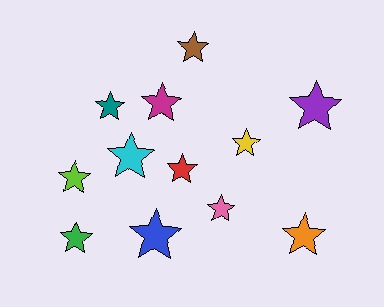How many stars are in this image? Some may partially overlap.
There are 12 stars.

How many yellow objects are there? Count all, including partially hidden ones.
There is 1 yellow object.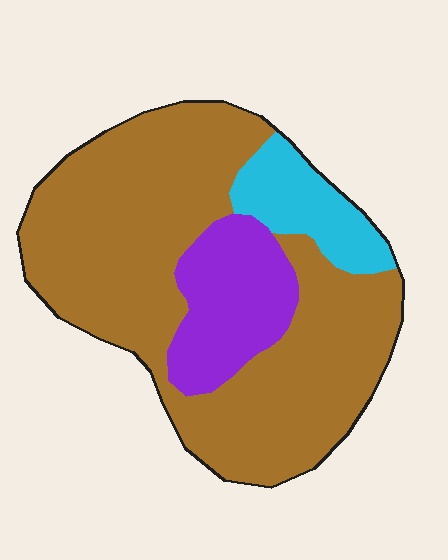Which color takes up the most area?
Brown, at roughly 70%.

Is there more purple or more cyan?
Purple.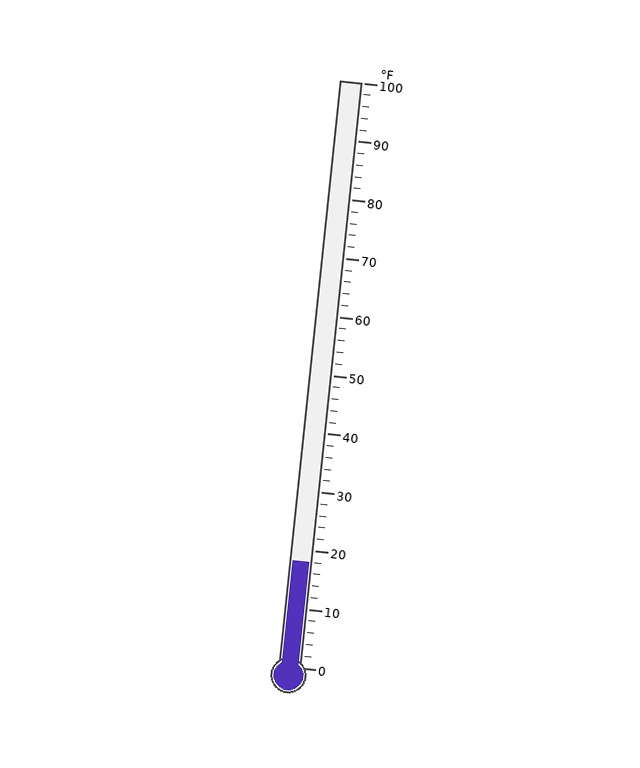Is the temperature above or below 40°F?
The temperature is below 40°F.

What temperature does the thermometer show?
The thermometer shows approximately 18°F.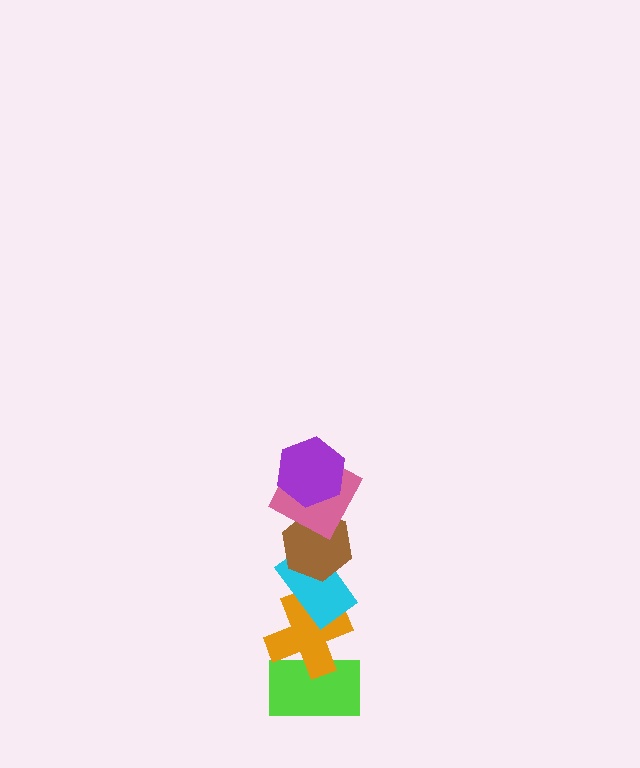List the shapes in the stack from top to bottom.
From top to bottom: the purple hexagon, the pink square, the brown hexagon, the cyan rectangle, the orange cross, the lime rectangle.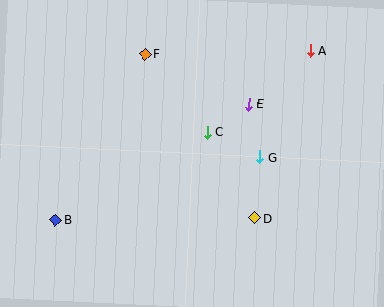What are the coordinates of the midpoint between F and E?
The midpoint between F and E is at (197, 79).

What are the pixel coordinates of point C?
Point C is at (208, 132).